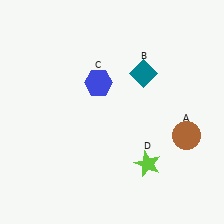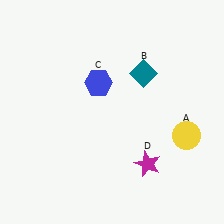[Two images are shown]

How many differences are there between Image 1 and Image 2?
There are 2 differences between the two images.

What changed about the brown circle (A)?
In Image 1, A is brown. In Image 2, it changed to yellow.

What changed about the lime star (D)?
In Image 1, D is lime. In Image 2, it changed to magenta.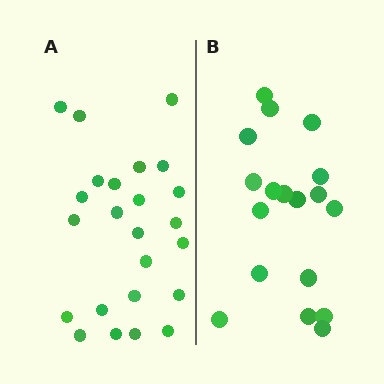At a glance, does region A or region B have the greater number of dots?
Region A (the left region) has more dots.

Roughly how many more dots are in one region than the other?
Region A has about 6 more dots than region B.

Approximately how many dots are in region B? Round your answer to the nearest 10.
About 20 dots. (The exact count is 18, which rounds to 20.)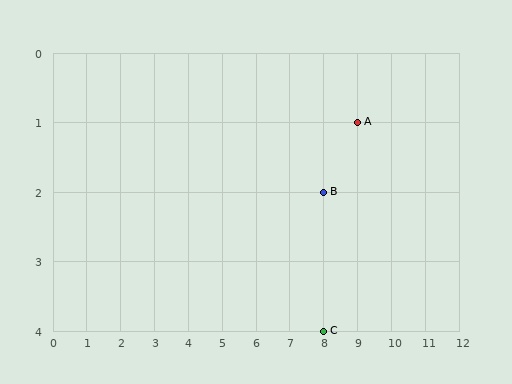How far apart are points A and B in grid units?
Points A and B are 1 column and 1 row apart (about 1.4 grid units diagonally).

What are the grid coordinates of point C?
Point C is at grid coordinates (8, 4).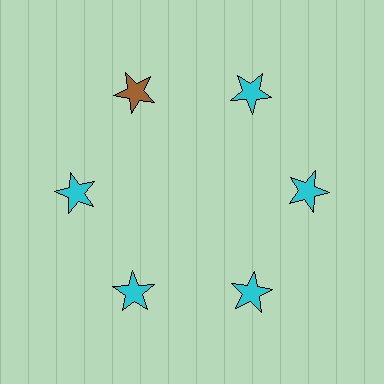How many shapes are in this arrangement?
There are 6 shapes arranged in a ring pattern.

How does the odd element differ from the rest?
It has a different color: brown instead of cyan.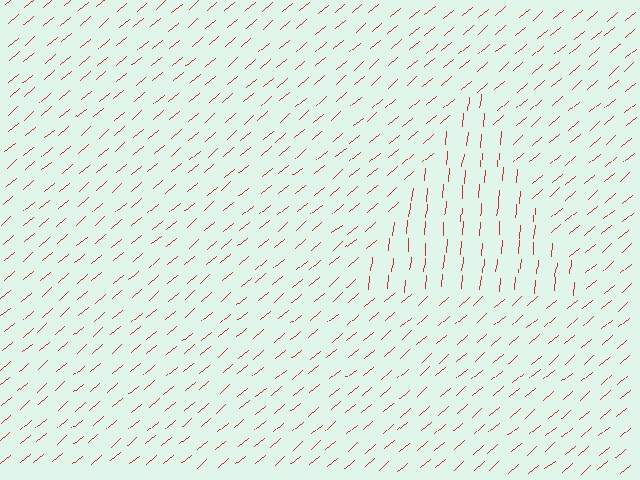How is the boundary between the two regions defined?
The boundary is defined purely by a change in line orientation (approximately 45 degrees difference). All lines are the same color and thickness.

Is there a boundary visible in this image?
Yes, there is a texture boundary formed by a change in line orientation.